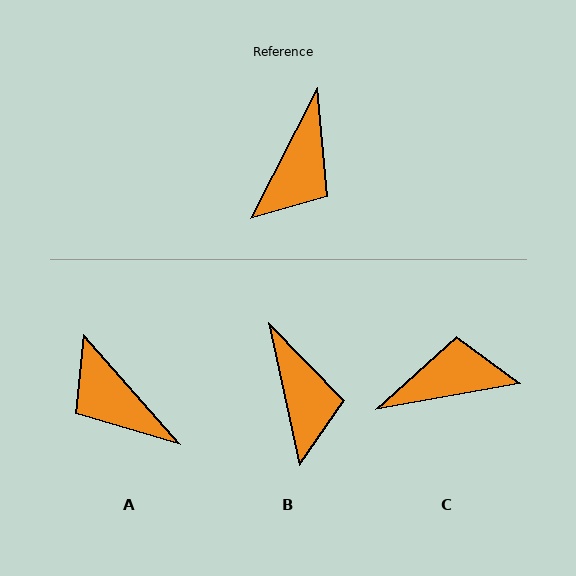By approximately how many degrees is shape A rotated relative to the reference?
Approximately 112 degrees clockwise.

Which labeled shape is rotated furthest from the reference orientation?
C, about 127 degrees away.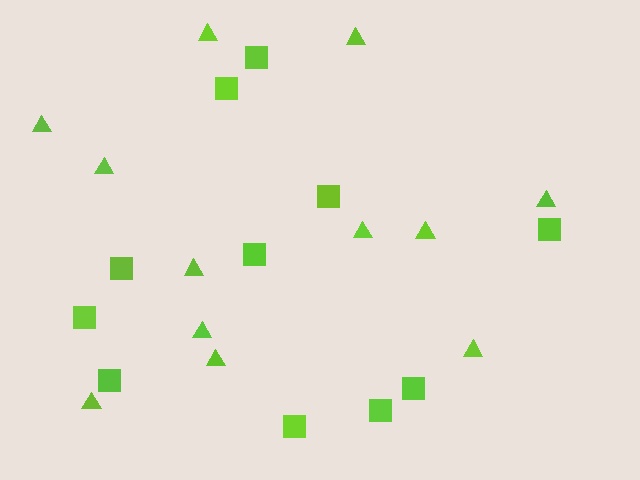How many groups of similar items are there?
There are 2 groups: one group of squares (11) and one group of triangles (12).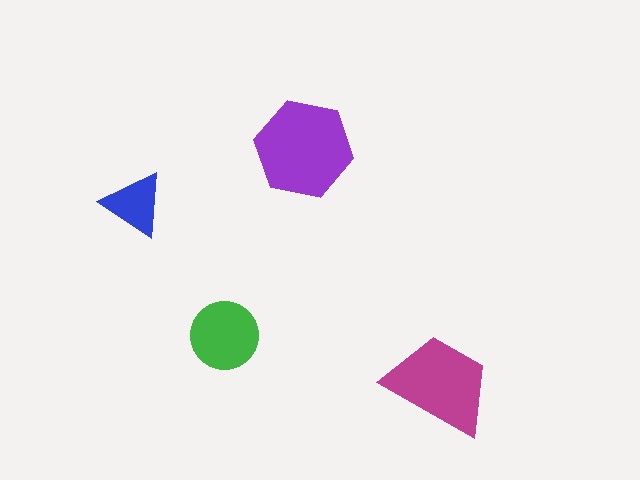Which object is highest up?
The purple hexagon is topmost.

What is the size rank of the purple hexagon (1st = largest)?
1st.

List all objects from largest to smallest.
The purple hexagon, the magenta trapezoid, the green circle, the blue triangle.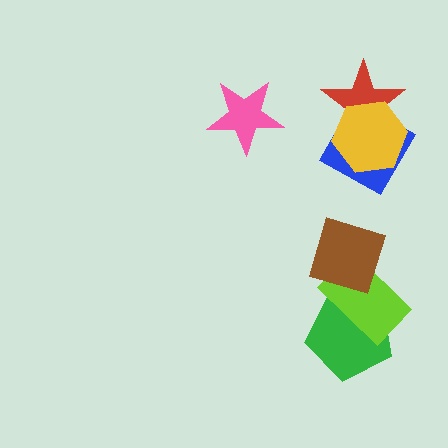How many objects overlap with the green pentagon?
2 objects overlap with the green pentagon.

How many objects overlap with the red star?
2 objects overlap with the red star.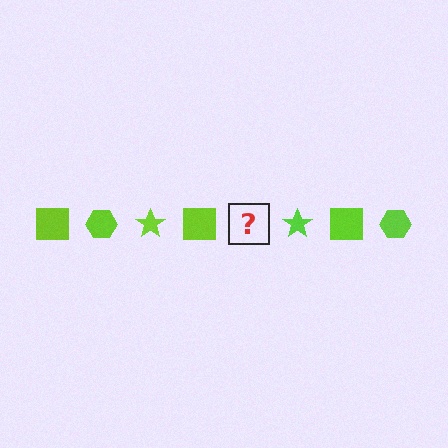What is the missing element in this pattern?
The missing element is a lime hexagon.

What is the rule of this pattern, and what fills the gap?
The rule is that the pattern cycles through square, hexagon, star shapes in lime. The gap should be filled with a lime hexagon.